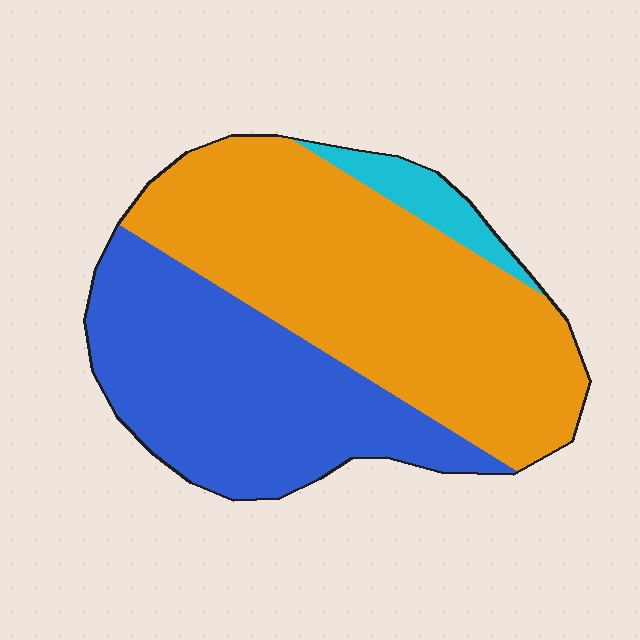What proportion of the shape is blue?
Blue covers around 40% of the shape.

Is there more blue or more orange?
Orange.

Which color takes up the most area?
Orange, at roughly 55%.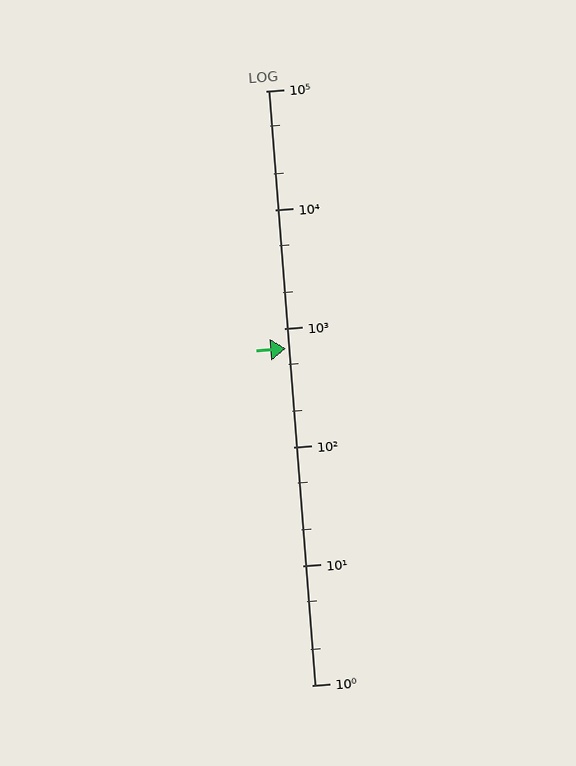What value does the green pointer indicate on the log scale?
The pointer indicates approximately 680.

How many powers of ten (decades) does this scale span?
The scale spans 5 decades, from 1 to 100000.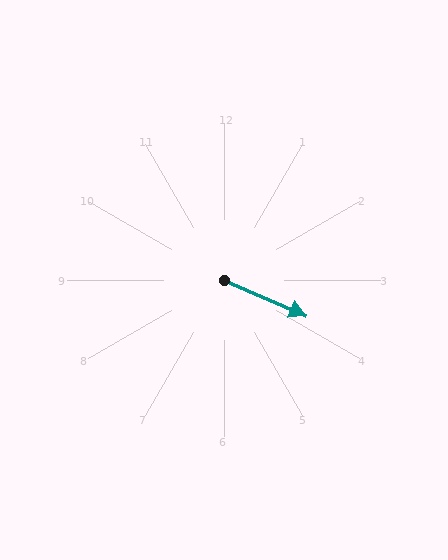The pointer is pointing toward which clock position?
Roughly 4 o'clock.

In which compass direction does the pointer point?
Southeast.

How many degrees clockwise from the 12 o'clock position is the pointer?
Approximately 113 degrees.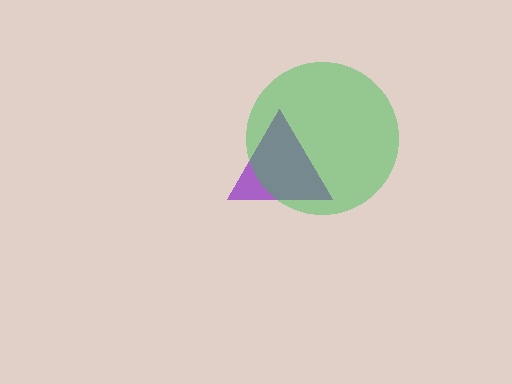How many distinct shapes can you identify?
There are 2 distinct shapes: a purple triangle, a green circle.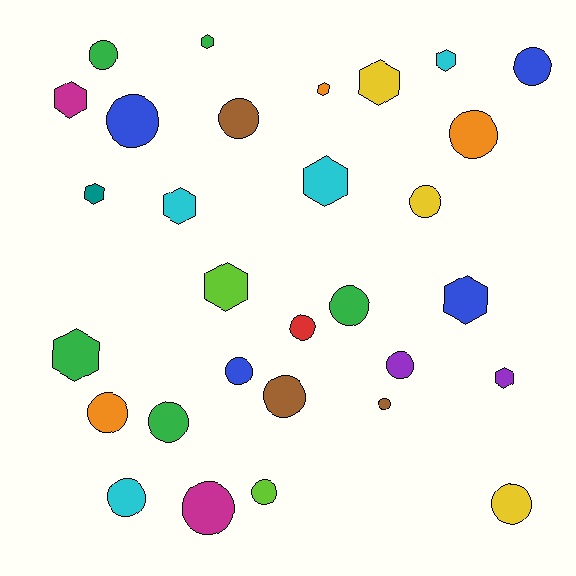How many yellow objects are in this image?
There are 3 yellow objects.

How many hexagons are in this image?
There are 12 hexagons.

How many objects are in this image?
There are 30 objects.